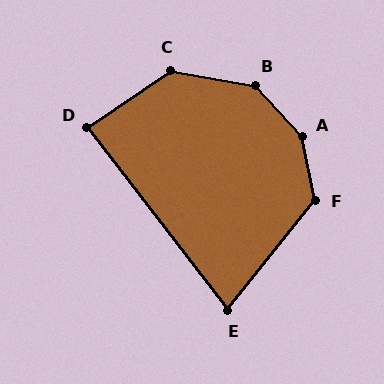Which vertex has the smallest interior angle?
E, at approximately 76 degrees.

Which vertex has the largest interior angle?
A, at approximately 149 degrees.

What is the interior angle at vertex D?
Approximately 87 degrees (approximately right).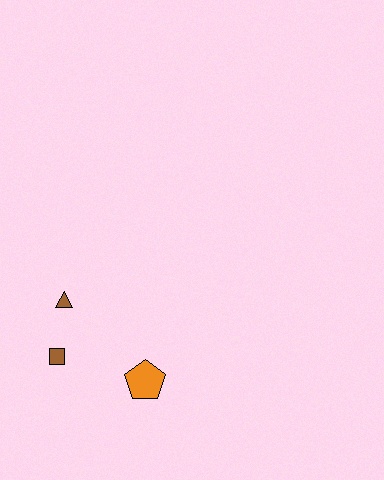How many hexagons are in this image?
There are no hexagons.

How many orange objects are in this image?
There is 1 orange object.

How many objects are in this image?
There are 3 objects.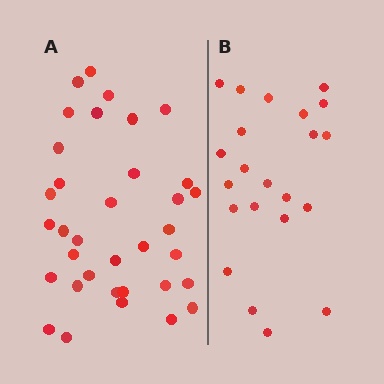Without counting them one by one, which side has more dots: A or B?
Region A (the left region) has more dots.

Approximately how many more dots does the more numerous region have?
Region A has approximately 15 more dots than region B.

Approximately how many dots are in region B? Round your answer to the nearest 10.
About 20 dots. (The exact count is 22, which rounds to 20.)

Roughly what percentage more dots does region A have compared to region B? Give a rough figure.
About 60% more.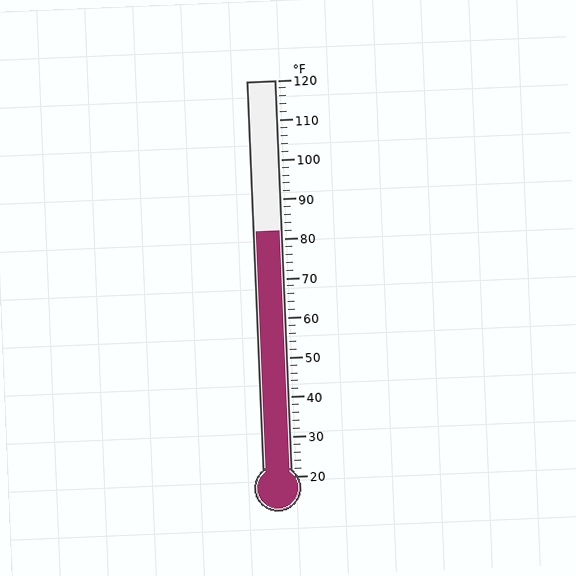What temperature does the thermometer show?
The thermometer shows approximately 82°F.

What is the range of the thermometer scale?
The thermometer scale ranges from 20°F to 120°F.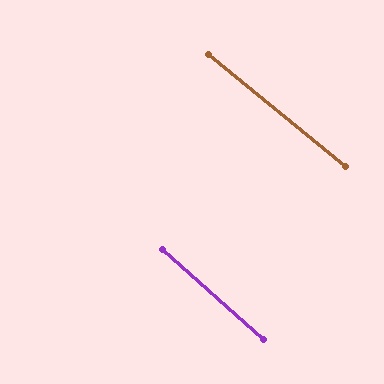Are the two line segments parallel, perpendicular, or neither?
Parallel — their directions differ by only 1.8°.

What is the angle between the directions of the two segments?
Approximately 2 degrees.